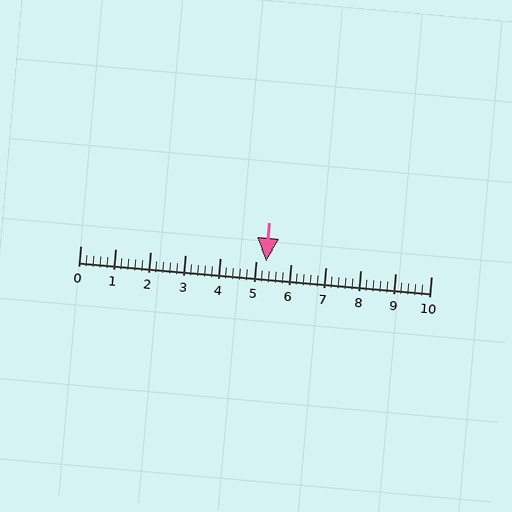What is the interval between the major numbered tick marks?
The major tick marks are spaced 1 units apart.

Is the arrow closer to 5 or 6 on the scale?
The arrow is closer to 5.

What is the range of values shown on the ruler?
The ruler shows values from 0 to 10.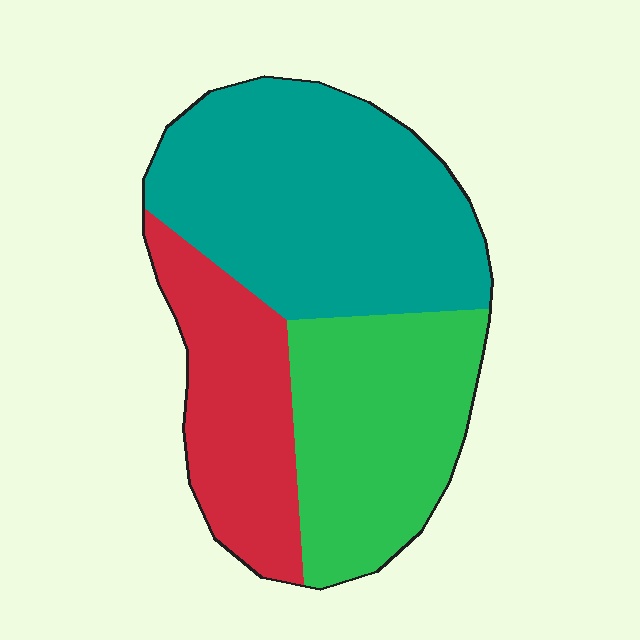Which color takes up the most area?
Teal, at roughly 45%.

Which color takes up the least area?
Red, at roughly 25%.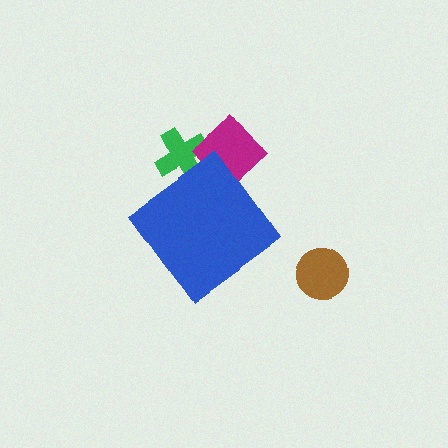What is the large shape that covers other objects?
A blue diamond.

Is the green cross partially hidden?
Yes, the green cross is partially hidden behind the blue diamond.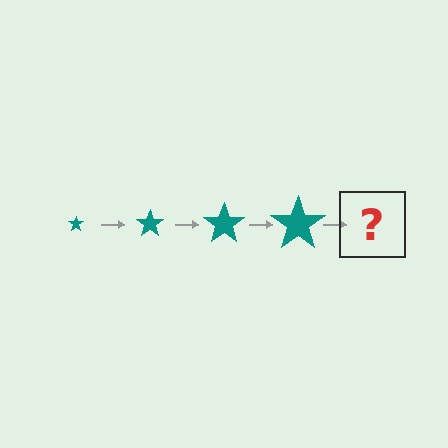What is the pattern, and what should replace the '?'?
The pattern is that the star gets progressively larger each step. The '?' should be a teal star, larger than the previous one.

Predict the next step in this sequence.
The next step is a teal star, larger than the previous one.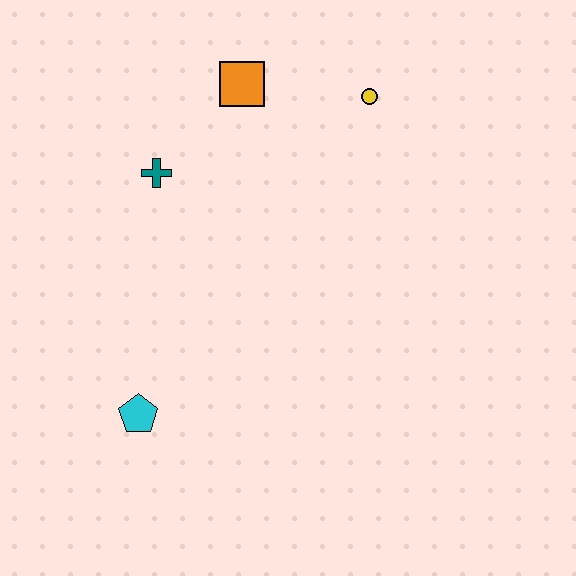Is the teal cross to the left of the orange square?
Yes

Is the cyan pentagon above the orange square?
No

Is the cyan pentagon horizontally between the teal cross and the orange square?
No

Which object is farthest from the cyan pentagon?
The yellow circle is farthest from the cyan pentagon.